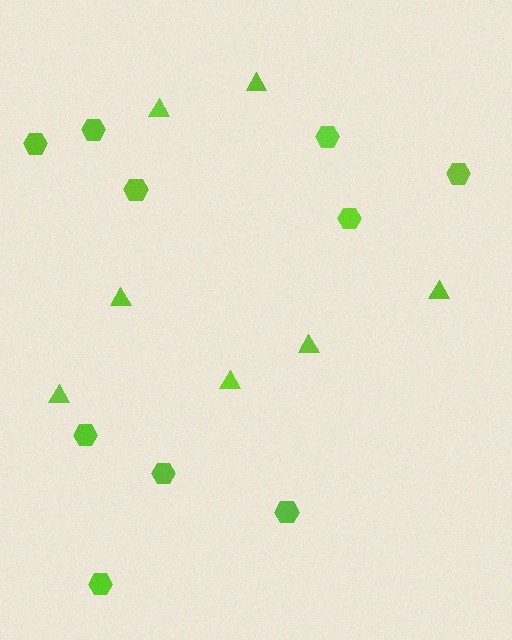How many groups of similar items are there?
There are 2 groups: one group of hexagons (10) and one group of triangles (7).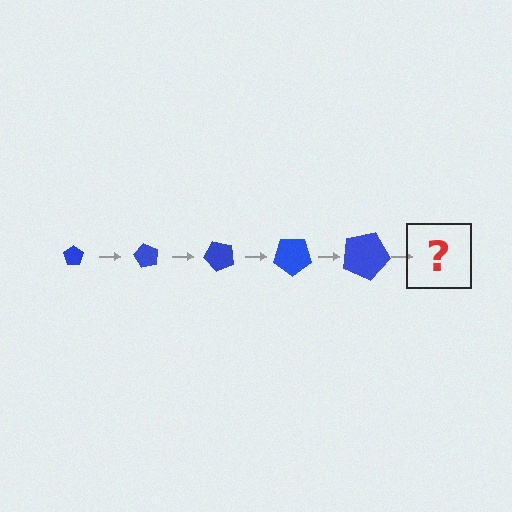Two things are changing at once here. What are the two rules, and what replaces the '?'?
The two rules are that the pentagon grows larger each step and it rotates 60 degrees each step. The '?' should be a pentagon, larger than the previous one and rotated 300 degrees from the start.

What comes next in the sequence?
The next element should be a pentagon, larger than the previous one and rotated 300 degrees from the start.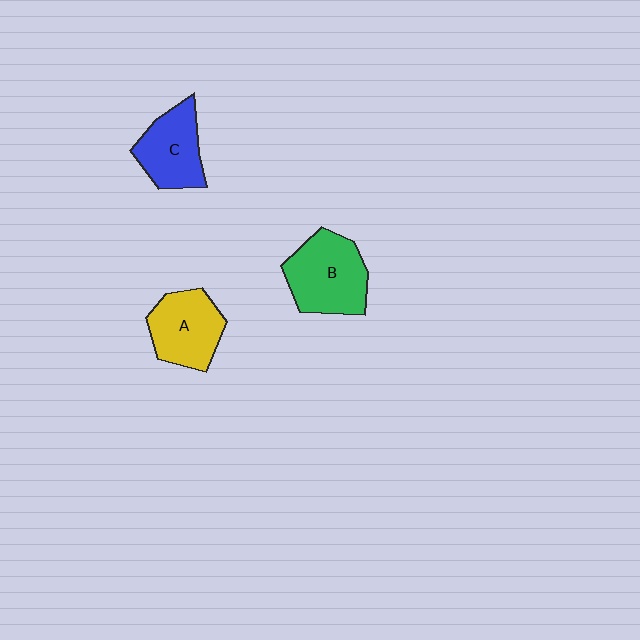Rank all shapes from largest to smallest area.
From largest to smallest: B (green), A (yellow), C (blue).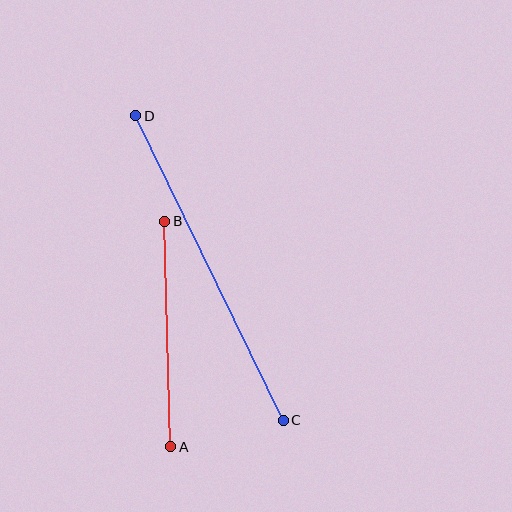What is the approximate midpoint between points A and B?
The midpoint is at approximately (168, 334) pixels.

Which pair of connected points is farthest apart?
Points C and D are farthest apart.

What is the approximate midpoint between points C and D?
The midpoint is at approximately (210, 268) pixels.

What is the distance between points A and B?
The distance is approximately 226 pixels.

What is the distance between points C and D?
The distance is approximately 338 pixels.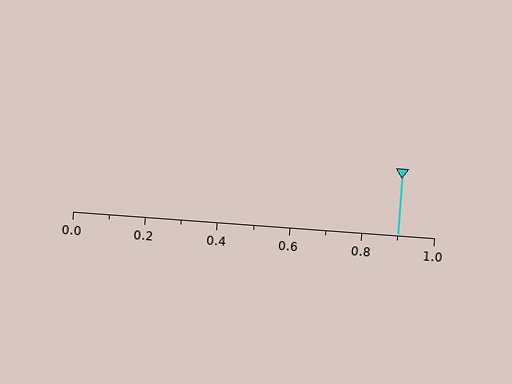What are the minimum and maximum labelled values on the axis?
The axis runs from 0.0 to 1.0.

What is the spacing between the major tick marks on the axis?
The major ticks are spaced 0.2 apart.